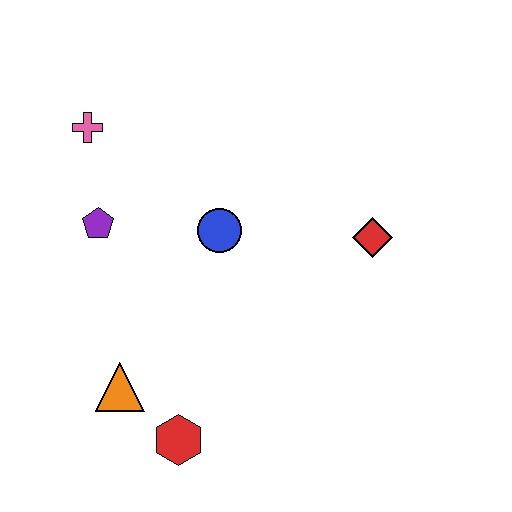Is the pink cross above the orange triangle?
Yes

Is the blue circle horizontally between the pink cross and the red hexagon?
No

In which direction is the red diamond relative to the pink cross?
The red diamond is to the right of the pink cross.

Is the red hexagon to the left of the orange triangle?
No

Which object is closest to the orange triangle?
The red hexagon is closest to the orange triangle.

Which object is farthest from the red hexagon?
The pink cross is farthest from the red hexagon.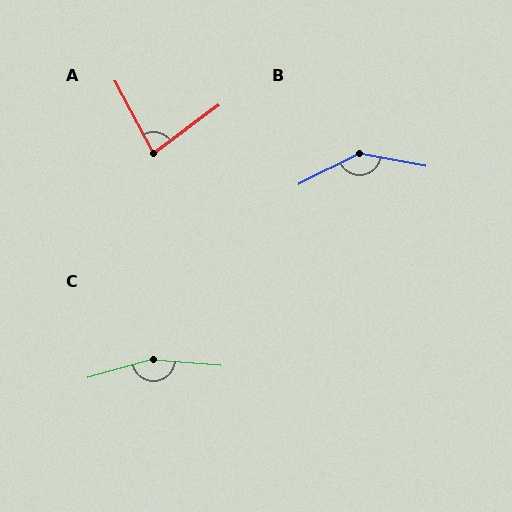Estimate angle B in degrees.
Approximately 142 degrees.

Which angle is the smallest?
A, at approximately 81 degrees.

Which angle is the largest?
C, at approximately 160 degrees.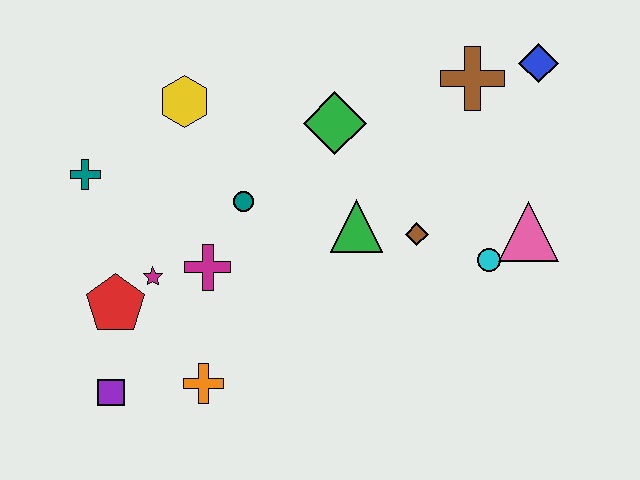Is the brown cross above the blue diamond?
No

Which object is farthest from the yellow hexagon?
The pink triangle is farthest from the yellow hexagon.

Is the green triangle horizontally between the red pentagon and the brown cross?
Yes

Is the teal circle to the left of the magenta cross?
No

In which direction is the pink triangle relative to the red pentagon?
The pink triangle is to the right of the red pentagon.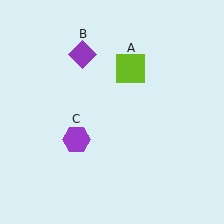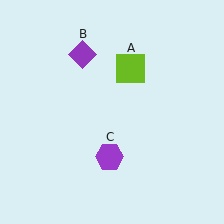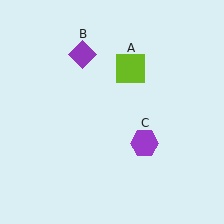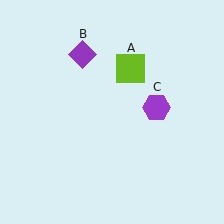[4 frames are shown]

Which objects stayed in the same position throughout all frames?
Lime square (object A) and purple diamond (object B) remained stationary.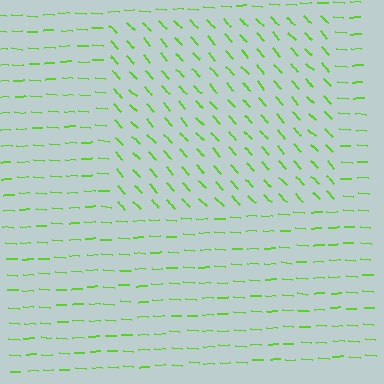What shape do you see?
I see a rectangle.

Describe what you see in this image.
The image is filled with small lime line segments. A rectangle region in the image has lines oriented differently from the surrounding lines, creating a visible texture boundary.